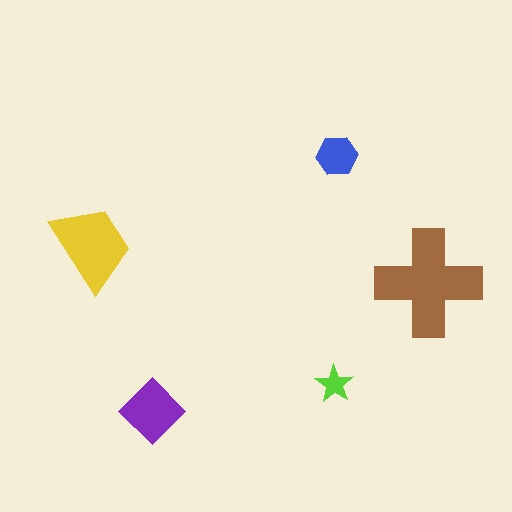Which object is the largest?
The brown cross.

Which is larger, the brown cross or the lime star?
The brown cross.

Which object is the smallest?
The lime star.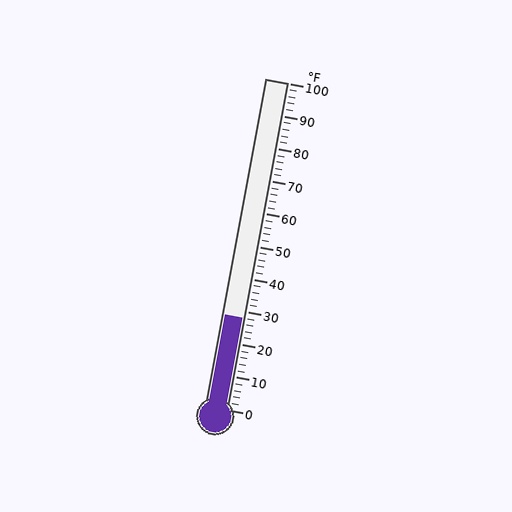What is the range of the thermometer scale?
The thermometer scale ranges from 0°F to 100°F.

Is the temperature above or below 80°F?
The temperature is below 80°F.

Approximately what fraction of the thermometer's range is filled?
The thermometer is filled to approximately 30% of its range.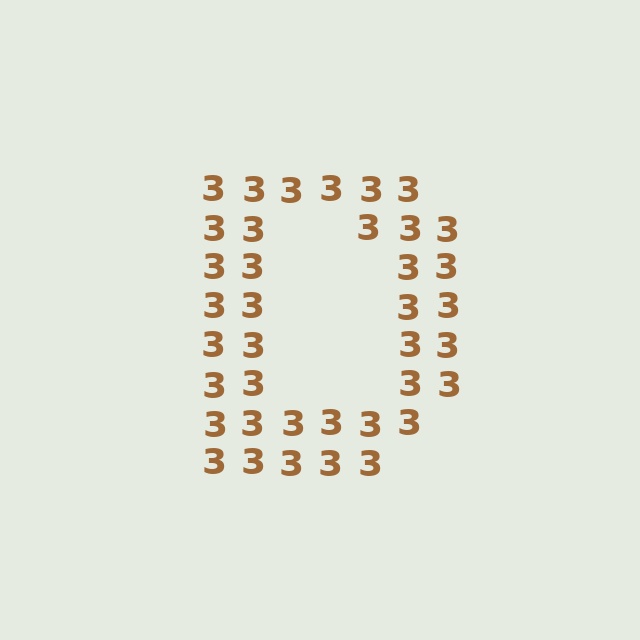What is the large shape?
The large shape is the letter D.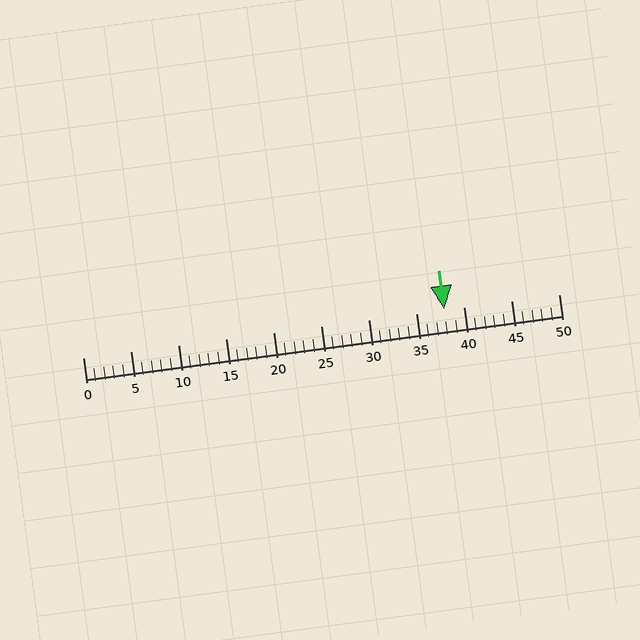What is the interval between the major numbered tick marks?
The major tick marks are spaced 5 units apart.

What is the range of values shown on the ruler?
The ruler shows values from 0 to 50.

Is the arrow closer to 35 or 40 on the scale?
The arrow is closer to 40.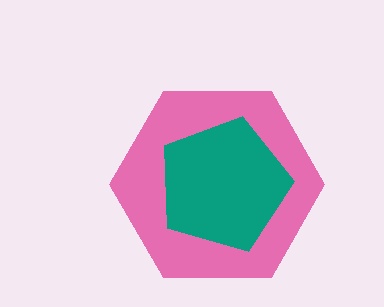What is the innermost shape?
The teal pentagon.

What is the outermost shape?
The pink hexagon.